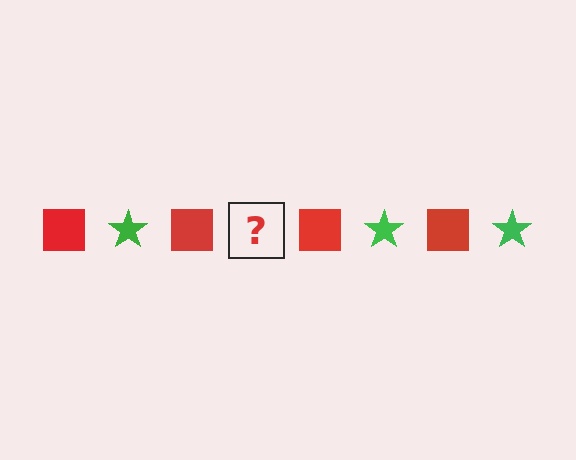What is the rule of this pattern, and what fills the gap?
The rule is that the pattern alternates between red square and green star. The gap should be filled with a green star.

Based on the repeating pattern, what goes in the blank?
The blank should be a green star.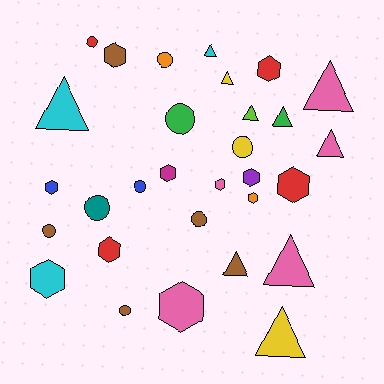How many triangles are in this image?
There are 10 triangles.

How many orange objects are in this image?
There are 2 orange objects.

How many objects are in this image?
There are 30 objects.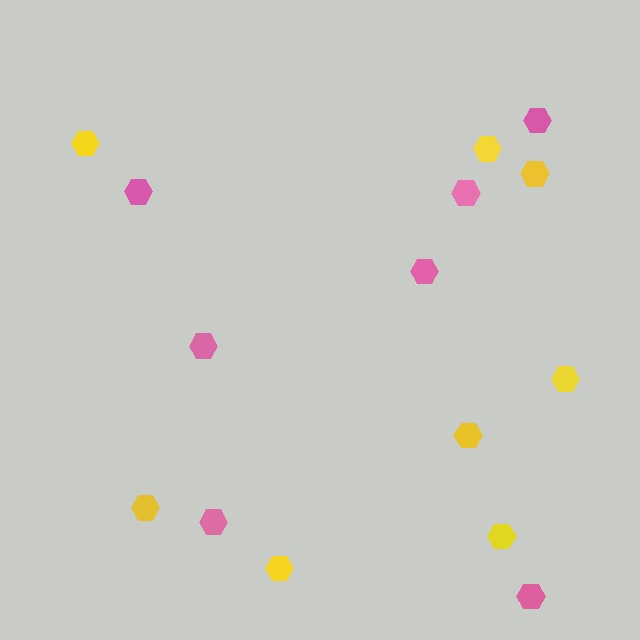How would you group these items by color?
There are 2 groups: one group of yellow hexagons (8) and one group of pink hexagons (7).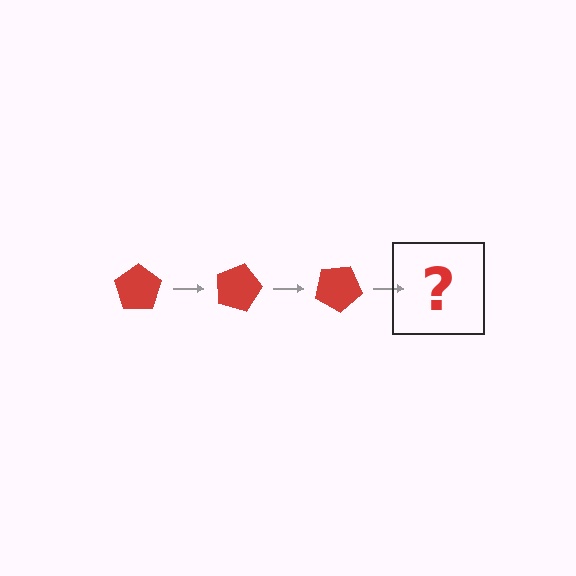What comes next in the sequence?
The next element should be a red pentagon rotated 45 degrees.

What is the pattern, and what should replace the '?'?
The pattern is that the pentagon rotates 15 degrees each step. The '?' should be a red pentagon rotated 45 degrees.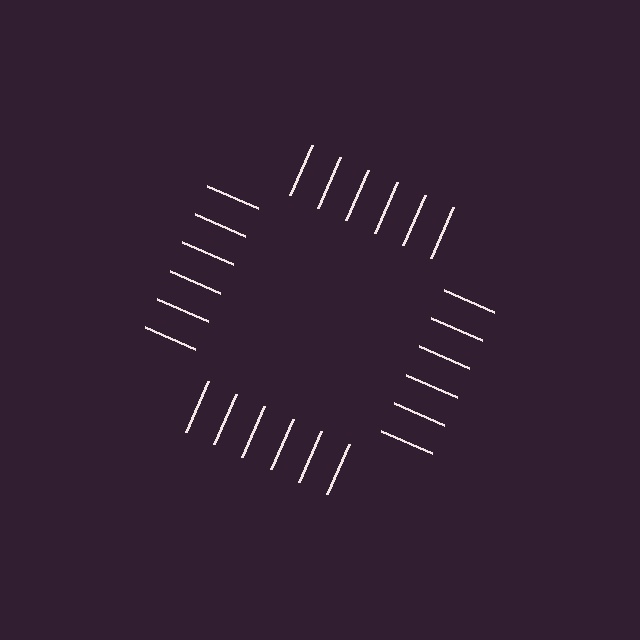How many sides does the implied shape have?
4 sides — the line-ends trace a square.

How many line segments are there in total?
24 — 6 along each of the 4 edges.